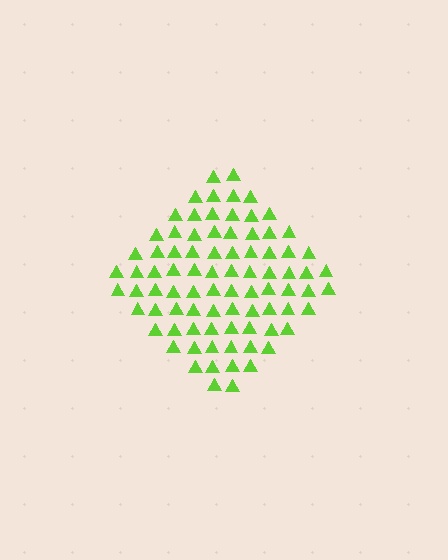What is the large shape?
The large shape is a diamond.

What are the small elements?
The small elements are triangles.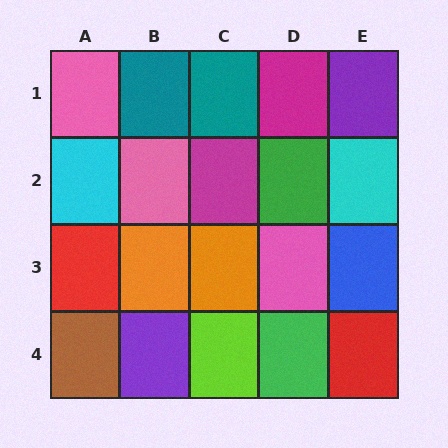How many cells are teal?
2 cells are teal.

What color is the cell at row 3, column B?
Orange.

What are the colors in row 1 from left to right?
Pink, teal, teal, magenta, purple.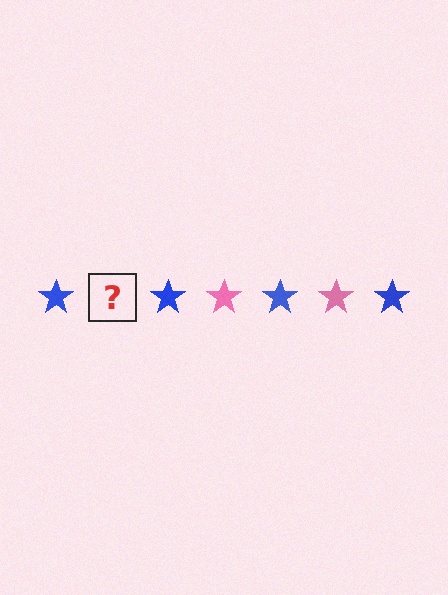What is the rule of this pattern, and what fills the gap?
The rule is that the pattern cycles through blue, pink stars. The gap should be filled with a pink star.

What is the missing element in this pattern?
The missing element is a pink star.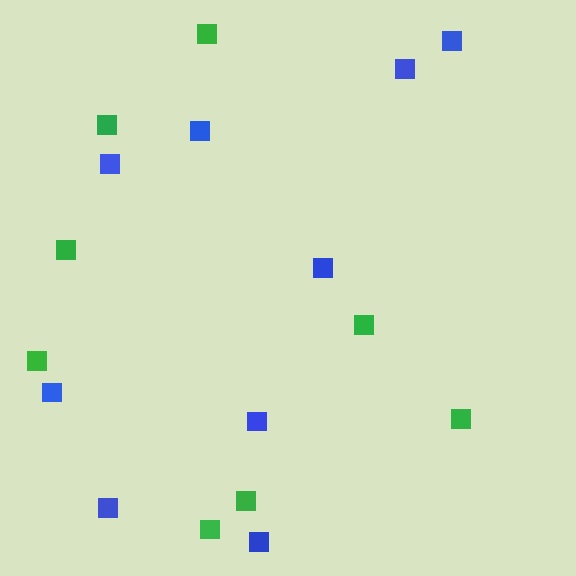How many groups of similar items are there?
There are 2 groups: one group of green squares (8) and one group of blue squares (9).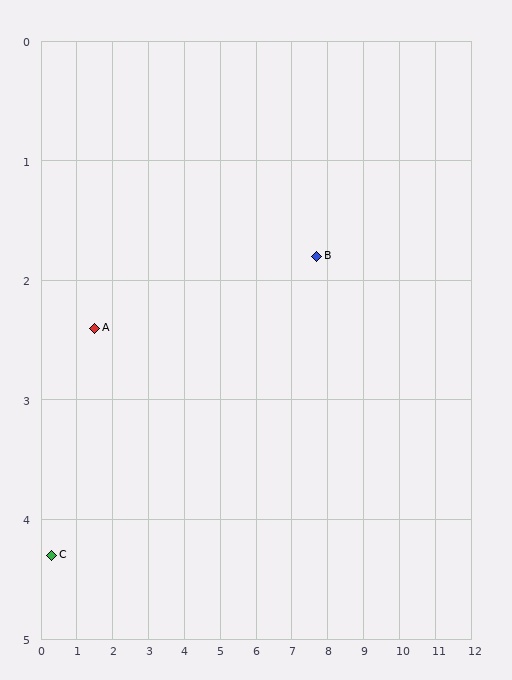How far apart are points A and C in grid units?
Points A and C are about 2.2 grid units apart.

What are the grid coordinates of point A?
Point A is at approximately (1.5, 2.4).